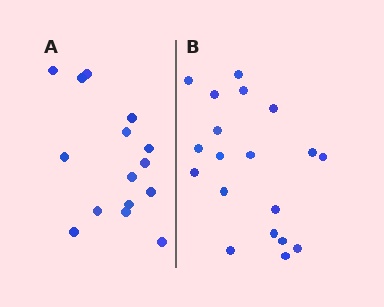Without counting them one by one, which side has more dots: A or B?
Region B (the right region) has more dots.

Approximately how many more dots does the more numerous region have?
Region B has about 4 more dots than region A.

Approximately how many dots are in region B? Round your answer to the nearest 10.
About 20 dots. (The exact count is 19, which rounds to 20.)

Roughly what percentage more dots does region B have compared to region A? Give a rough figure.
About 25% more.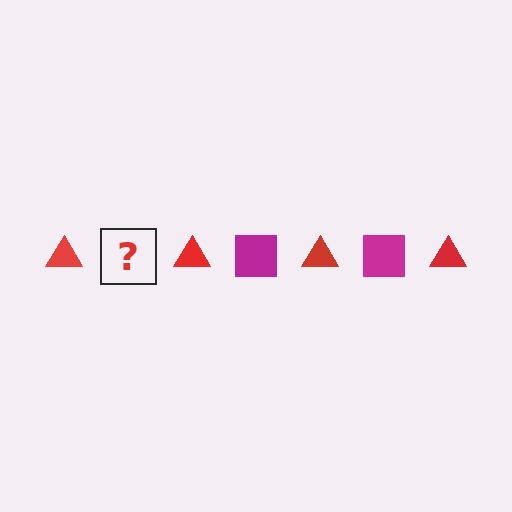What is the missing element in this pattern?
The missing element is a magenta square.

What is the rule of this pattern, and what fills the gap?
The rule is that the pattern alternates between red triangle and magenta square. The gap should be filled with a magenta square.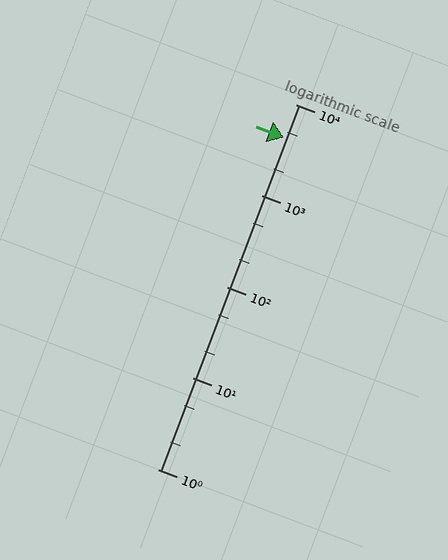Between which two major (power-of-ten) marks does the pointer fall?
The pointer is between 1000 and 10000.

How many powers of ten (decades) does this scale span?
The scale spans 4 decades, from 1 to 10000.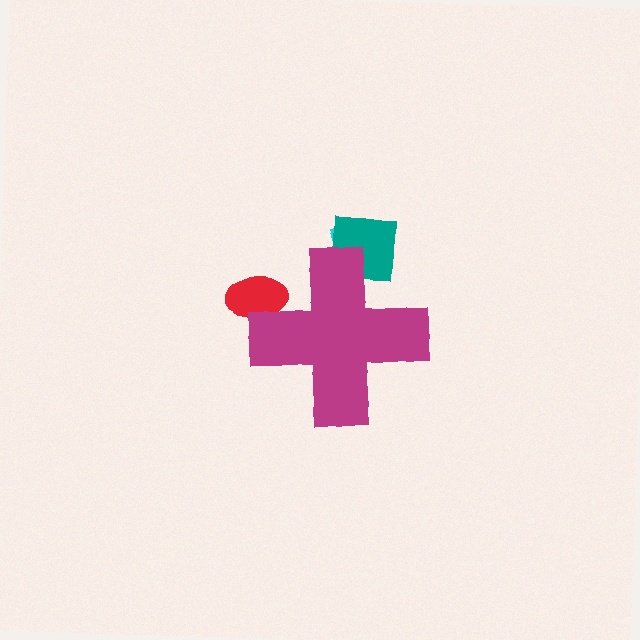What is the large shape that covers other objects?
A magenta cross.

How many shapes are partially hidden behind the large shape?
3 shapes are partially hidden.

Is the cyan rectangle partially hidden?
Yes, the cyan rectangle is partially hidden behind the magenta cross.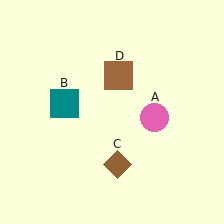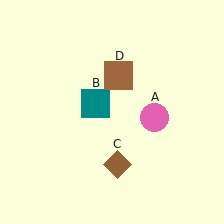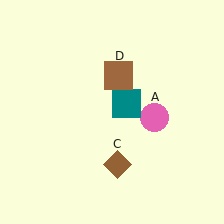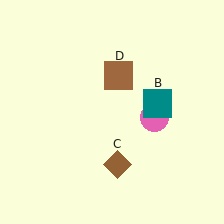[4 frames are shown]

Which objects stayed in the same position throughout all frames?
Pink circle (object A) and brown diamond (object C) and brown square (object D) remained stationary.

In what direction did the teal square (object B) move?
The teal square (object B) moved right.